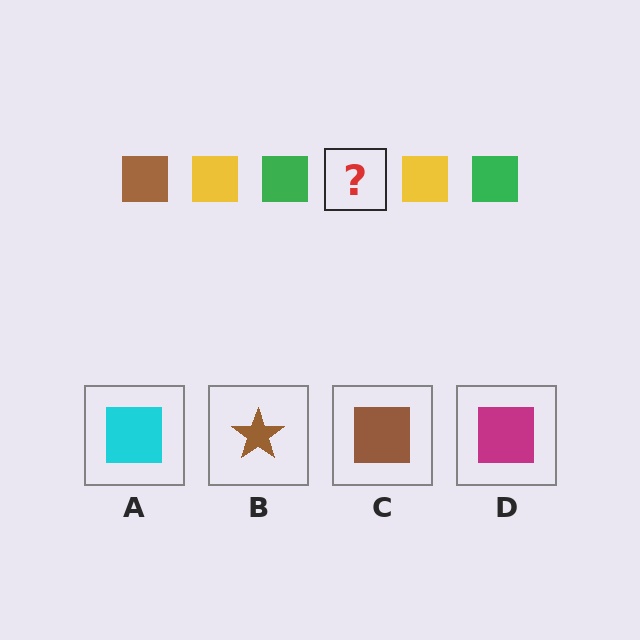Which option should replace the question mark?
Option C.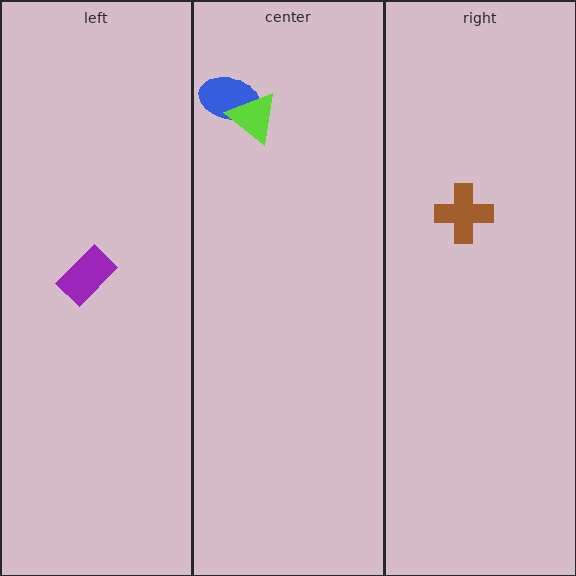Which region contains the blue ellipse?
The center region.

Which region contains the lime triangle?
The center region.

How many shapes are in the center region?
2.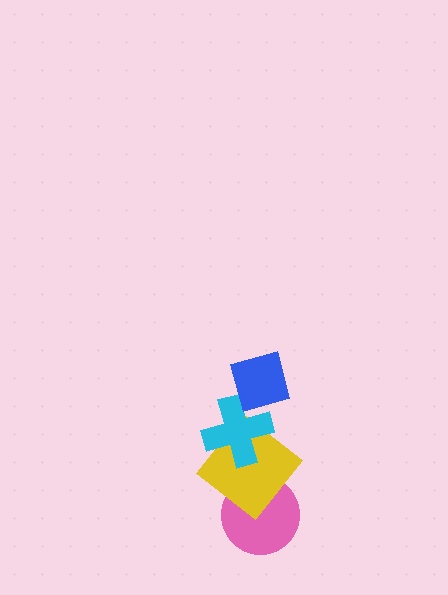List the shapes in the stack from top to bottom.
From top to bottom: the blue diamond, the cyan cross, the yellow diamond, the pink circle.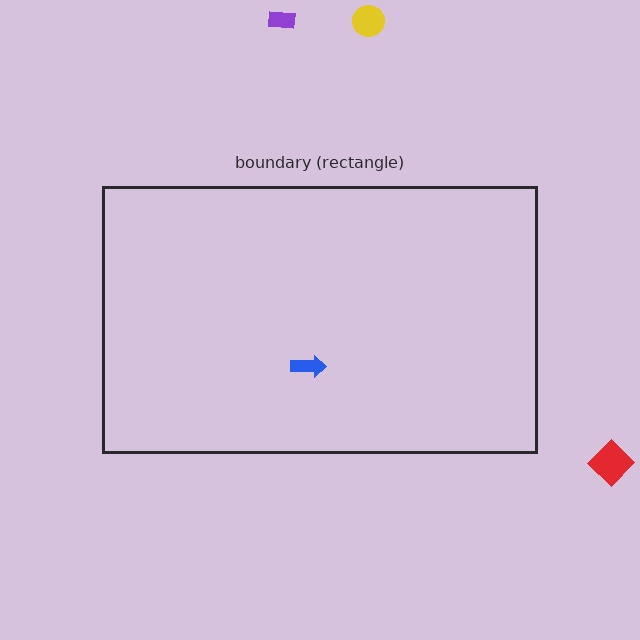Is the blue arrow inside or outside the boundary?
Inside.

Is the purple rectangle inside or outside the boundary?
Outside.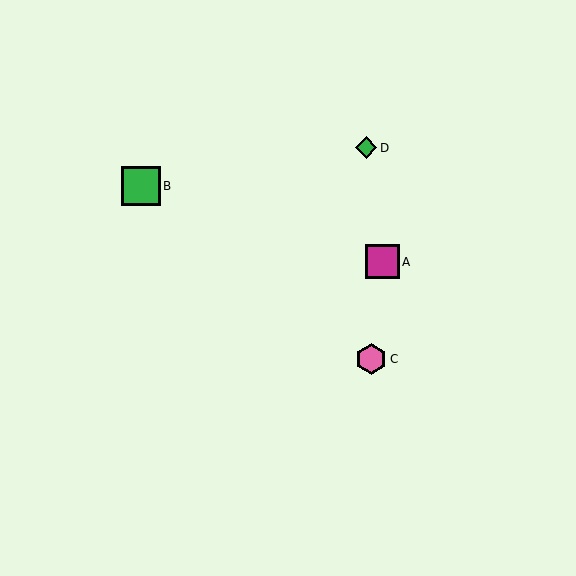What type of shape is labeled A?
Shape A is a magenta square.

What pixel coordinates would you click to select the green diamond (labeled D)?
Click at (366, 148) to select the green diamond D.